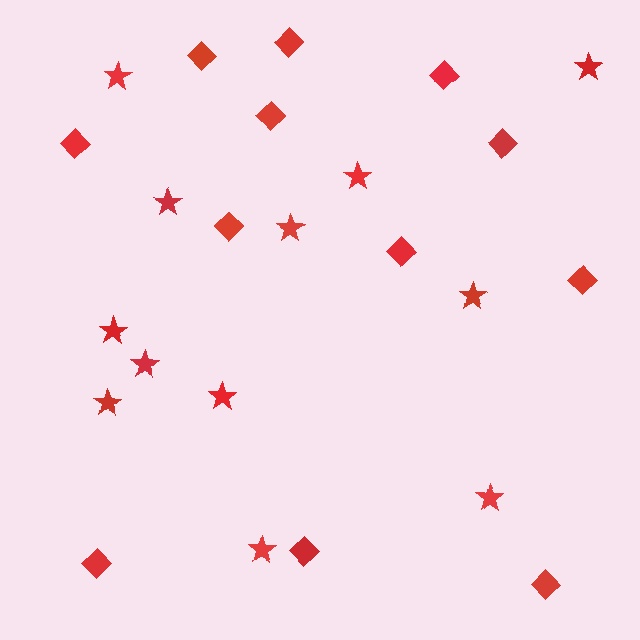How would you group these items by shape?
There are 2 groups: one group of stars (12) and one group of diamonds (12).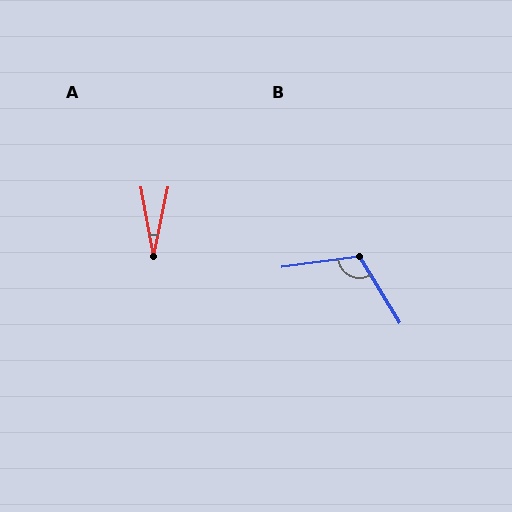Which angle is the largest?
B, at approximately 114 degrees.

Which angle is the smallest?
A, at approximately 22 degrees.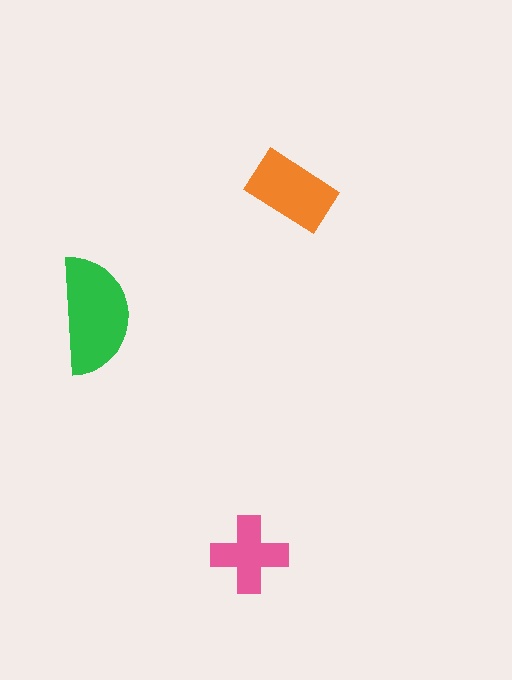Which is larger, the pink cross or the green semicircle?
The green semicircle.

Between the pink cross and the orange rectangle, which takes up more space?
The orange rectangle.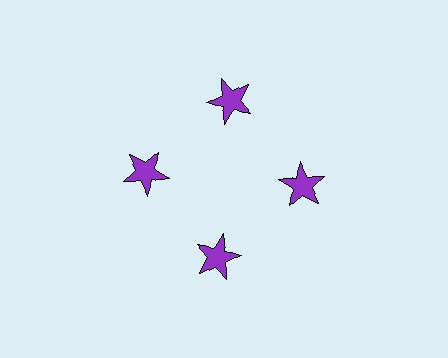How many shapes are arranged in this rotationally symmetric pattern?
There are 4 shapes, arranged in 4 groups of 1.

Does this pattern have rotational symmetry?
Yes, this pattern has 4-fold rotational symmetry. It looks the same after rotating 90 degrees around the center.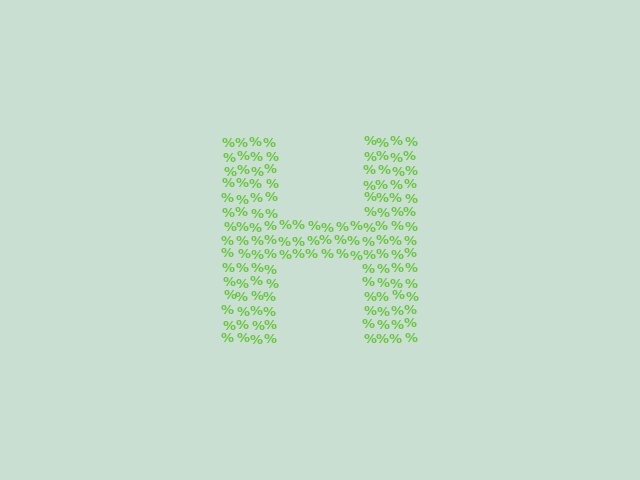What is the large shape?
The large shape is the letter H.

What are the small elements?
The small elements are percent signs.